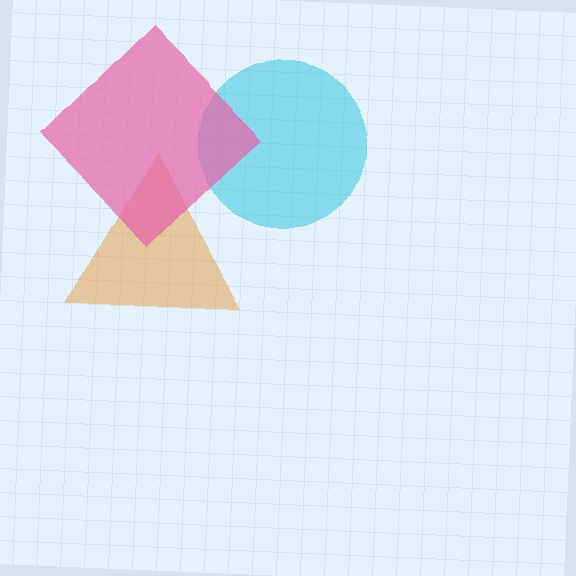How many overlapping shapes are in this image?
There are 3 overlapping shapes in the image.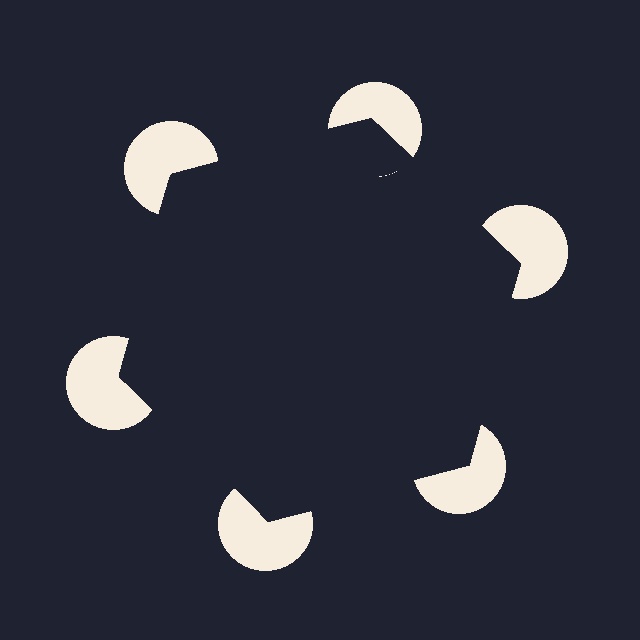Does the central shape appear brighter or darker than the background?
It typically appears slightly darker than the background, even though no actual brightness change is drawn.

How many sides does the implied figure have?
6 sides.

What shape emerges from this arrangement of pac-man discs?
An illusory hexagon — its edges are inferred from the aligned wedge cuts in the pac-man discs, not physically drawn.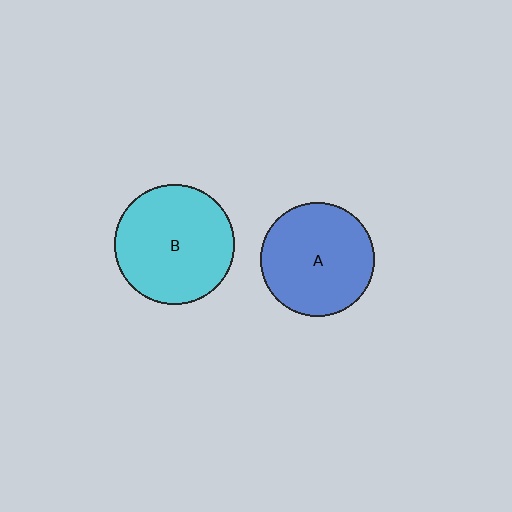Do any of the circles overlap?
No, none of the circles overlap.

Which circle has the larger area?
Circle B (cyan).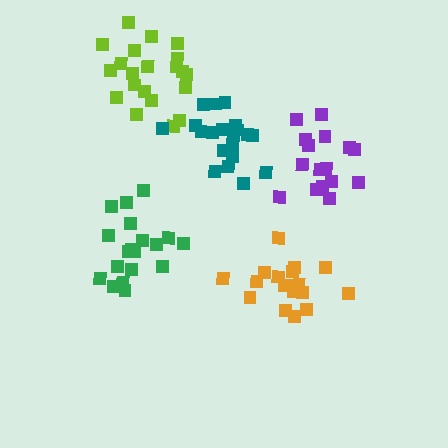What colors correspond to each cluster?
The clusters are colored: orange, lime, green, purple, teal.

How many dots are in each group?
Group 1: 18 dots, Group 2: 21 dots, Group 3: 19 dots, Group 4: 16 dots, Group 5: 20 dots (94 total).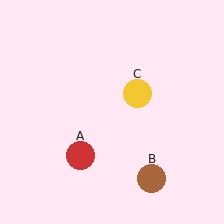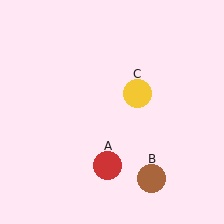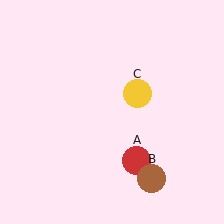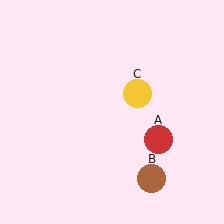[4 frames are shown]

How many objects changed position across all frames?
1 object changed position: red circle (object A).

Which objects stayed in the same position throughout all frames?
Brown circle (object B) and yellow circle (object C) remained stationary.